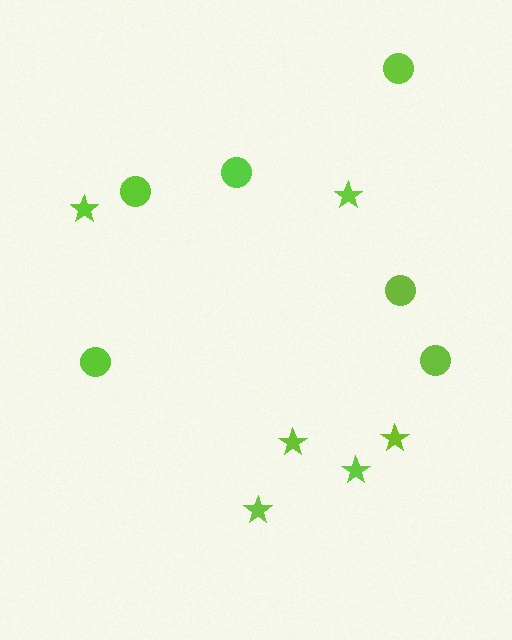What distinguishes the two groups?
There are 2 groups: one group of circles (6) and one group of stars (6).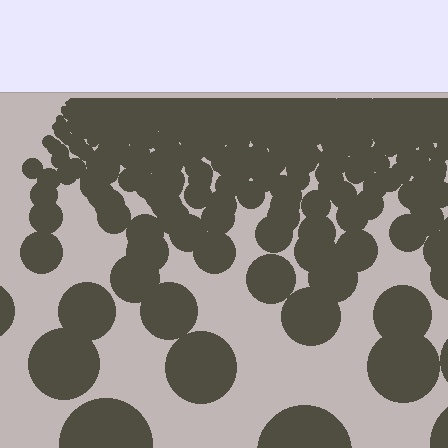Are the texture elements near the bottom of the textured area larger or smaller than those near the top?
Larger. Near the bottom, elements are closer to the viewer and appear at a bigger on-screen size.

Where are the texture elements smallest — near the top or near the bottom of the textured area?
Near the top.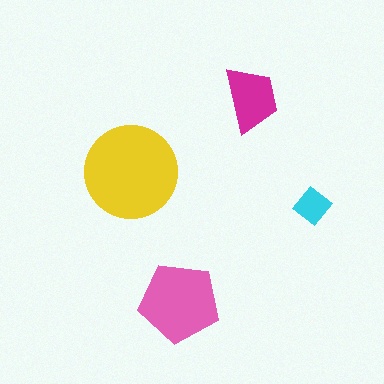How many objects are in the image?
There are 4 objects in the image.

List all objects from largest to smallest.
The yellow circle, the pink pentagon, the magenta trapezoid, the cyan diamond.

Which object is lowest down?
The pink pentagon is bottommost.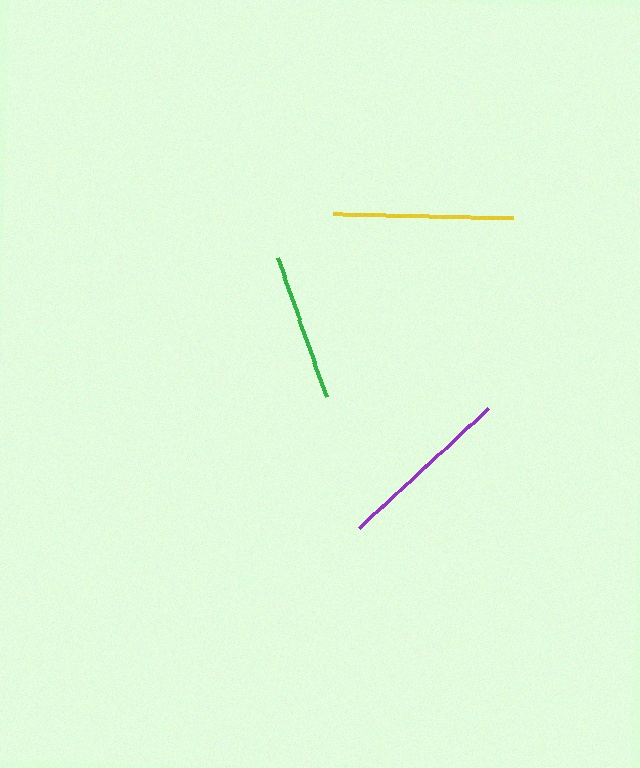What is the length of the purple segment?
The purple segment is approximately 177 pixels long.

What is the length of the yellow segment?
The yellow segment is approximately 180 pixels long.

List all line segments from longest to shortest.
From longest to shortest: yellow, purple, green.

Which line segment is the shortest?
The green line is the shortest at approximately 147 pixels.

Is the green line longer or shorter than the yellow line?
The yellow line is longer than the green line.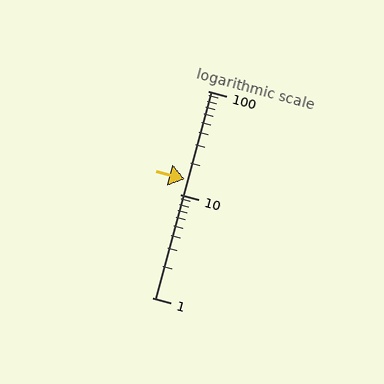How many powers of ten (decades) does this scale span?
The scale spans 2 decades, from 1 to 100.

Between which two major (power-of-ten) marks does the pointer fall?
The pointer is between 10 and 100.